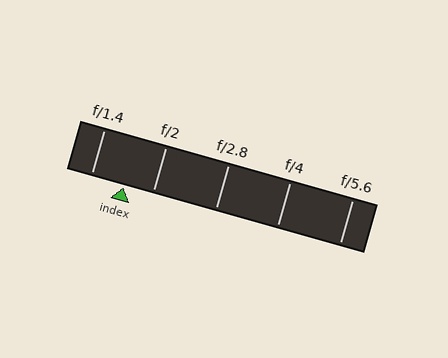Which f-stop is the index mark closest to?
The index mark is closest to f/2.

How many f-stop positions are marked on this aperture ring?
There are 5 f-stop positions marked.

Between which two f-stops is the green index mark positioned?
The index mark is between f/1.4 and f/2.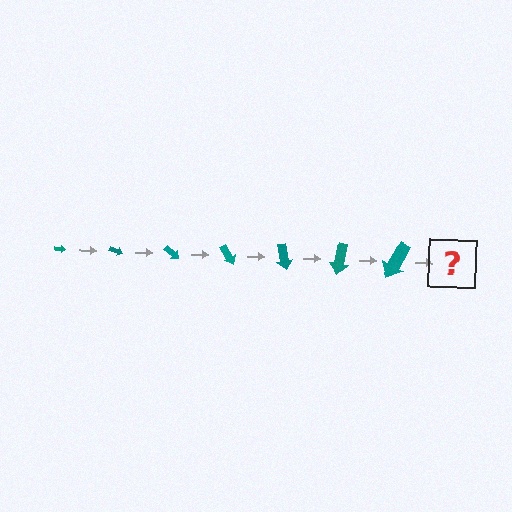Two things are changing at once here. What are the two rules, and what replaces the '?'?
The two rules are that the arrow grows larger each step and it rotates 20 degrees each step. The '?' should be an arrow, larger than the previous one and rotated 140 degrees from the start.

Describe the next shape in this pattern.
It should be an arrow, larger than the previous one and rotated 140 degrees from the start.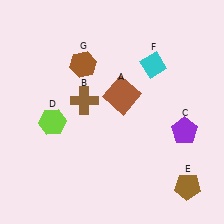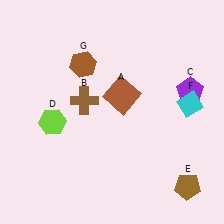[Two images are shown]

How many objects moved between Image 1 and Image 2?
2 objects moved between the two images.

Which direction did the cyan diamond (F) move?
The cyan diamond (F) moved down.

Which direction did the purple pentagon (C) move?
The purple pentagon (C) moved up.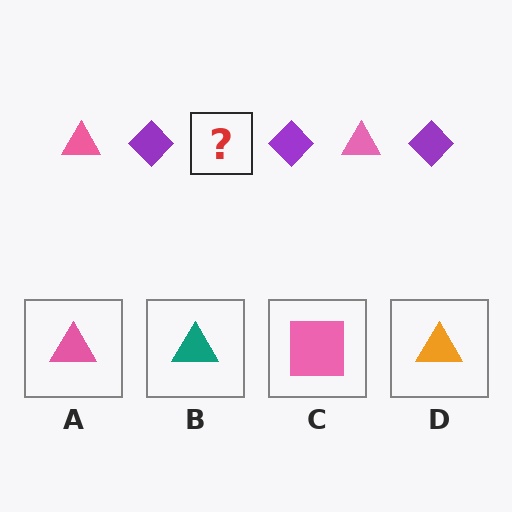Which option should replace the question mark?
Option A.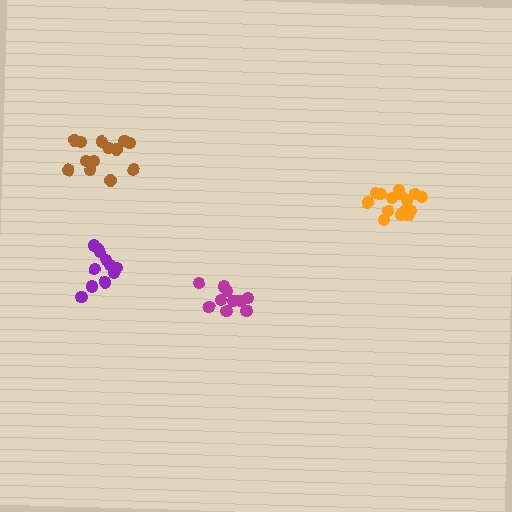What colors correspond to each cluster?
The clusters are colored: brown, magenta, orange, purple.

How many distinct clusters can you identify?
There are 4 distinct clusters.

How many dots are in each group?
Group 1: 13 dots, Group 2: 10 dots, Group 3: 15 dots, Group 4: 13 dots (51 total).